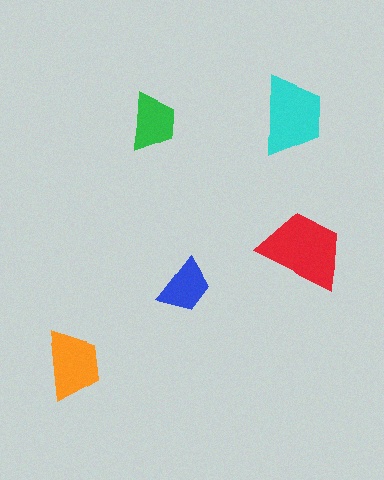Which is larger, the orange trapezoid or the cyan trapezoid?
The cyan one.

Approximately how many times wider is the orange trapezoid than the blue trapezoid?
About 1.5 times wider.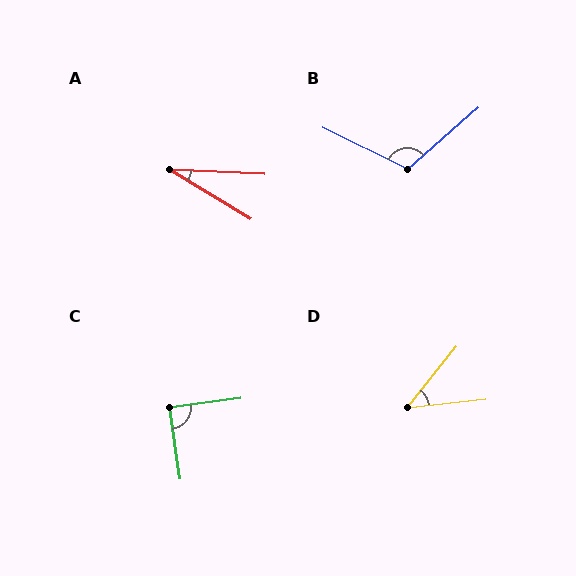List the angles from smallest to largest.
A (29°), D (45°), C (89°), B (113°).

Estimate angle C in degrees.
Approximately 89 degrees.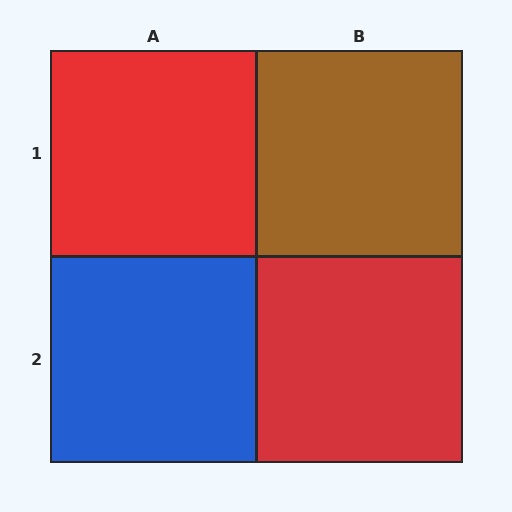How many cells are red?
2 cells are red.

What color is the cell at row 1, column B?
Brown.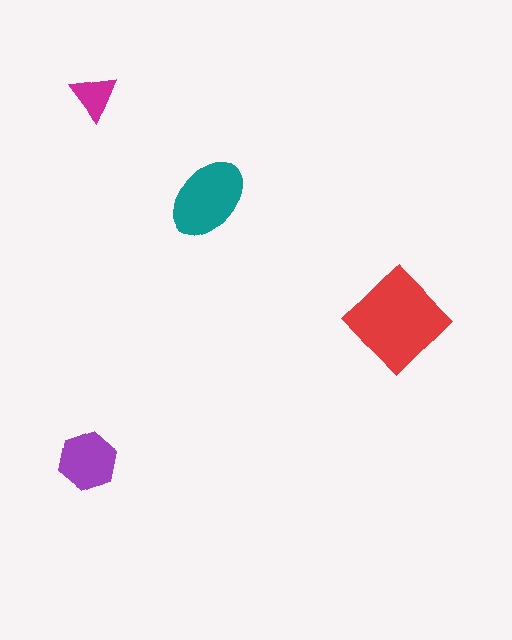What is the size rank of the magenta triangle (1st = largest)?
4th.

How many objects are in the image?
There are 4 objects in the image.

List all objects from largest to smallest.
The red diamond, the teal ellipse, the purple hexagon, the magenta triangle.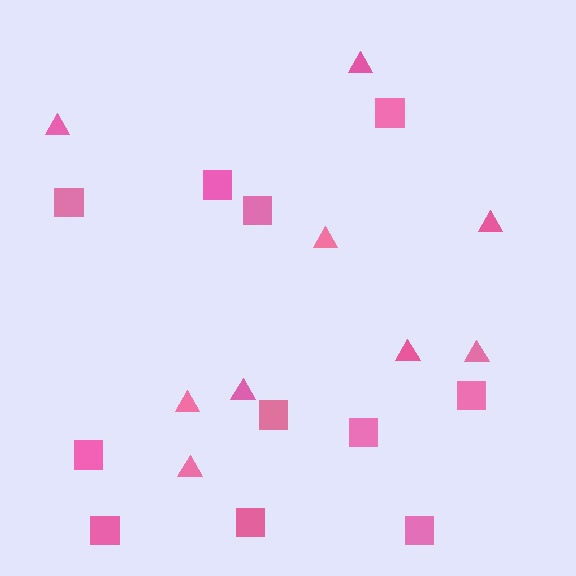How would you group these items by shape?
There are 2 groups: one group of squares (11) and one group of triangles (9).